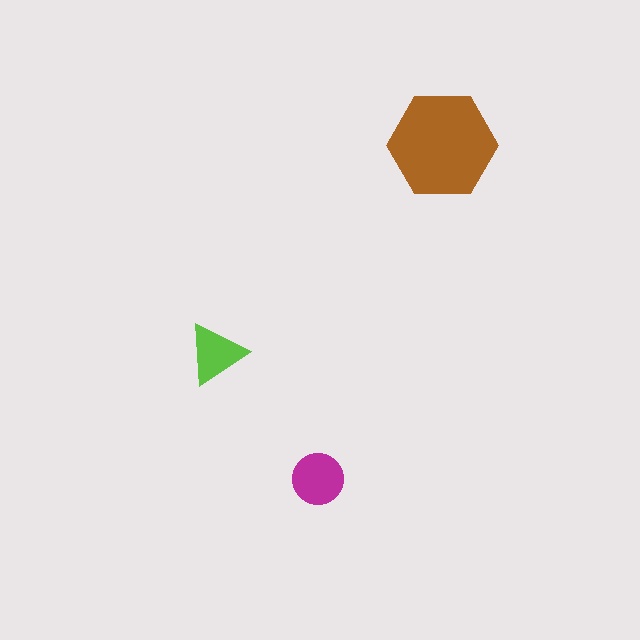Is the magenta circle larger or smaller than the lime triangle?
Larger.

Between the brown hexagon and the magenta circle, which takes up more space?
The brown hexagon.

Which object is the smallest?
The lime triangle.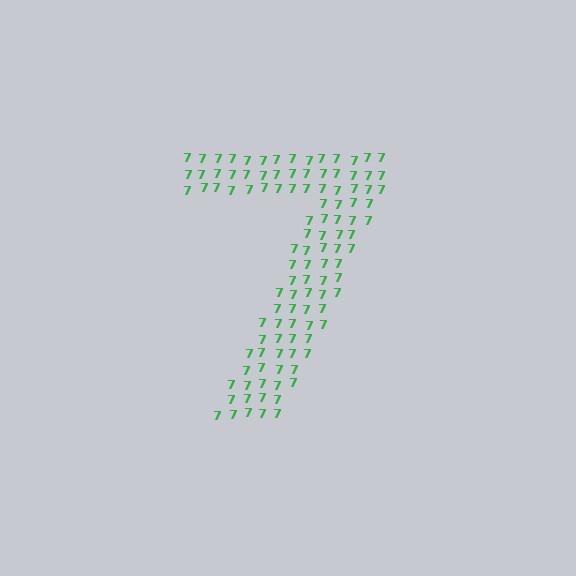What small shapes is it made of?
It is made of small digit 7's.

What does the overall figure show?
The overall figure shows the digit 7.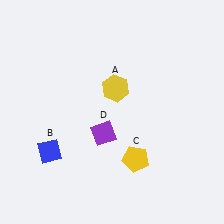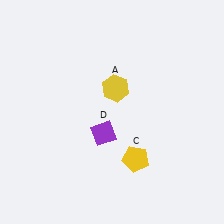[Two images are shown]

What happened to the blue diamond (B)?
The blue diamond (B) was removed in Image 2. It was in the bottom-left area of Image 1.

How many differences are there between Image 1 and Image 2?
There is 1 difference between the two images.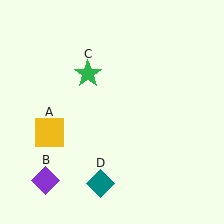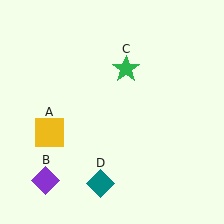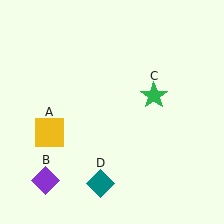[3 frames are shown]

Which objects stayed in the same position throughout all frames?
Yellow square (object A) and purple diamond (object B) and teal diamond (object D) remained stationary.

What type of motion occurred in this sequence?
The green star (object C) rotated clockwise around the center of the scene.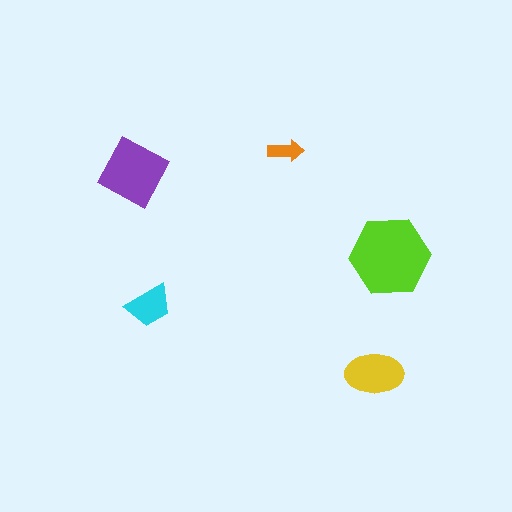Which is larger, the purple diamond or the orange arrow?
The purple diamond.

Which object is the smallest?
The orange arrow.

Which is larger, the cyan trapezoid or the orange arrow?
The cyan trapezoid.